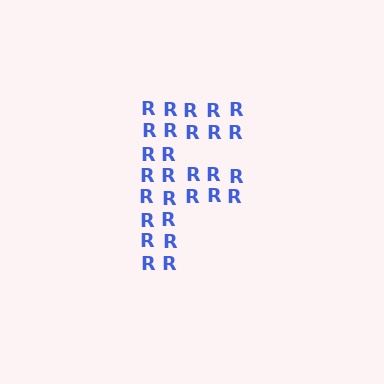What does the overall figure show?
The overall figure shows the letter F.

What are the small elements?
The small elements are letter R's.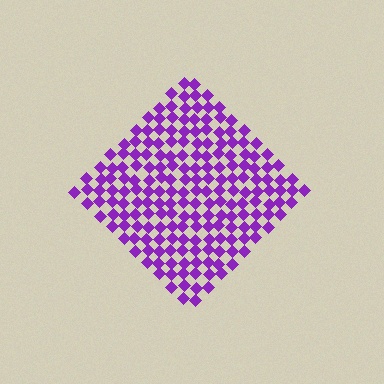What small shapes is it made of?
It is made of small diamonds.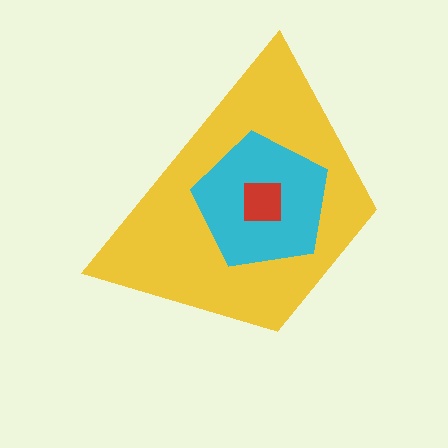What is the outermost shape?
The yellow trapezoid.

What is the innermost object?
The red square.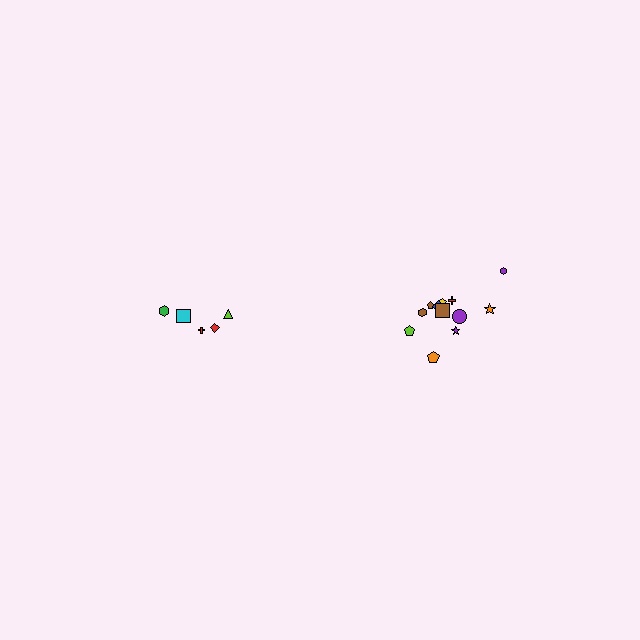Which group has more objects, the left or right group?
The right group.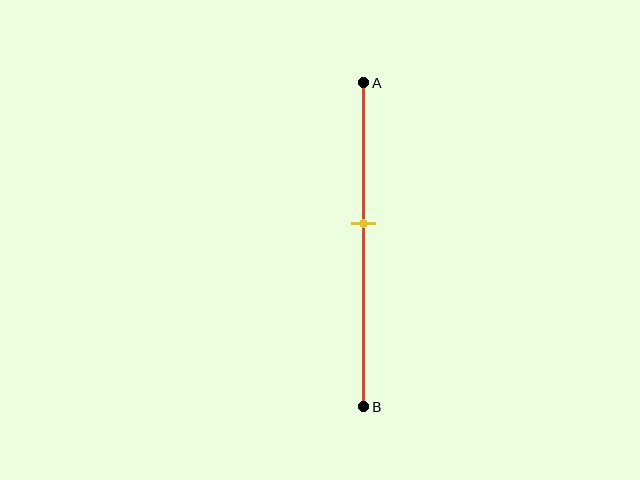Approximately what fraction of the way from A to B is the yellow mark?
The yellow mark is approximately 45% of the way from A to B.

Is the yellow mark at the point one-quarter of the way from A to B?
No, the mark is at about 45% from A, not at the 25% one-quarter point.